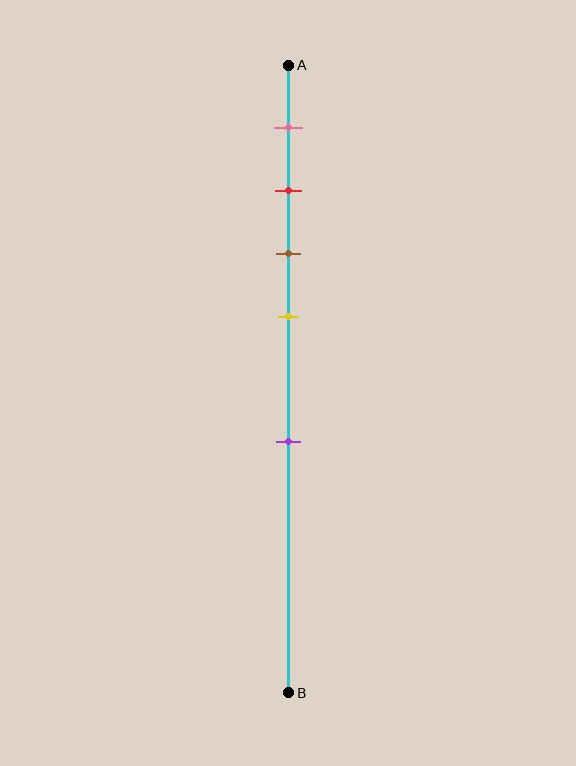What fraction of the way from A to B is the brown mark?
The brown mark is approximately 30% (0.3) of the way from A to B.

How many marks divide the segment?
There are 5 marks dividing the segment.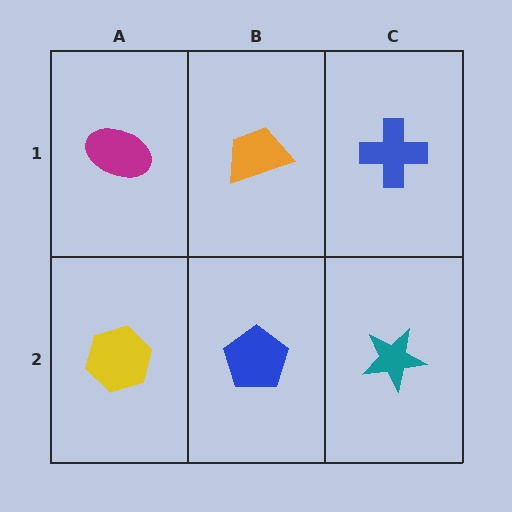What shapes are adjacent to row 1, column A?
A yellow hexagon (row 2, column A), an orange trapezoid (row 1, column B).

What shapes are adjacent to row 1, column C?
A teal star (row 2, column C), an orange trapezoid (row 1, column B).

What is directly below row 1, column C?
A teal star.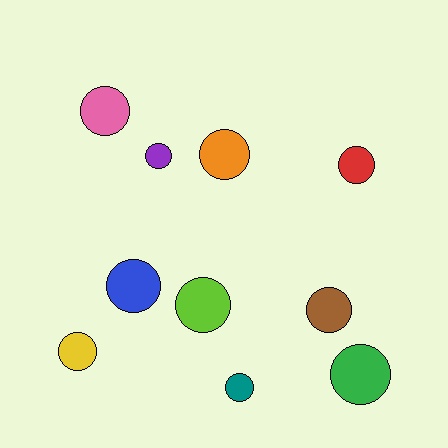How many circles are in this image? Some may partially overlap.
There are 10 circles.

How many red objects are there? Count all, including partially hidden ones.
There is 1 red object.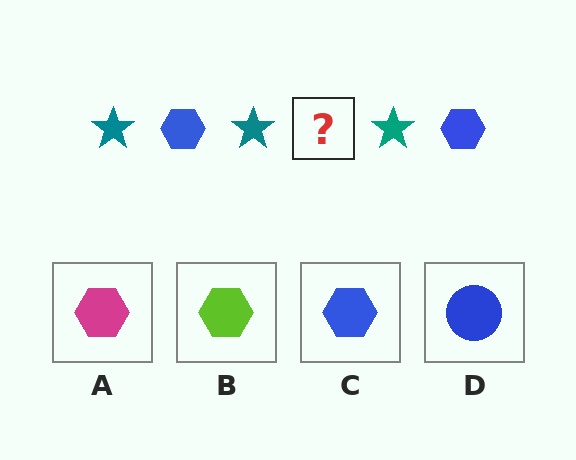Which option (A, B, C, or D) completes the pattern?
C.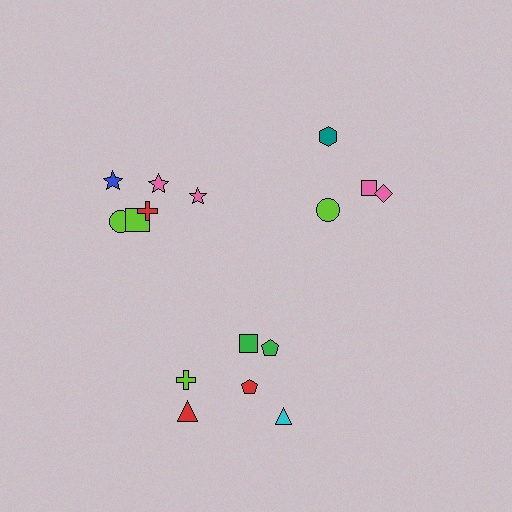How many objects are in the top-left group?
There are 6 objects.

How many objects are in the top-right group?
There are 4 objects.